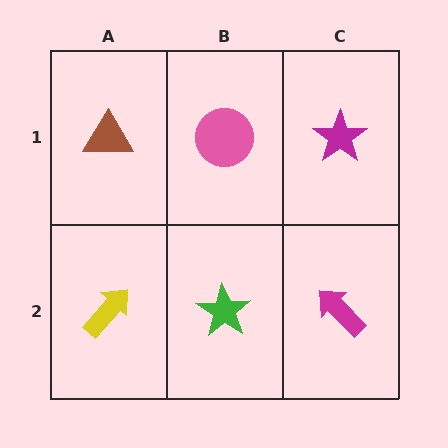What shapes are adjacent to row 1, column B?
A green star (row 2, column B), a brown triangle (row 1, column A), a magenta star (row 1, column C).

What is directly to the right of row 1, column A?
A pink circle.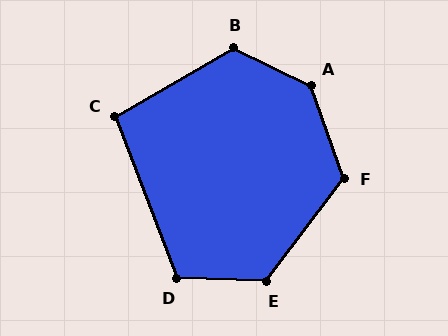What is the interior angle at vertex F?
Approximately 124 degrees (obtuse).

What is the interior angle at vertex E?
Approximately 126 degrees (obtuse).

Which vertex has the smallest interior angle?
C, at approximately 99 degrees.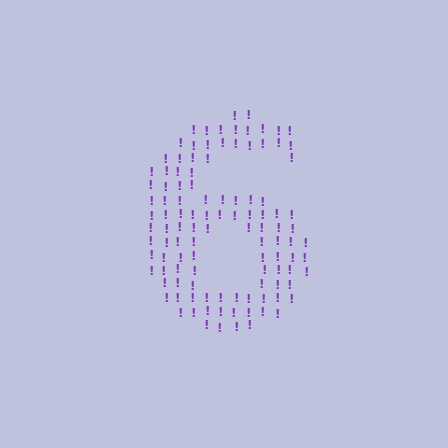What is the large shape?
The large shape is the digit 6.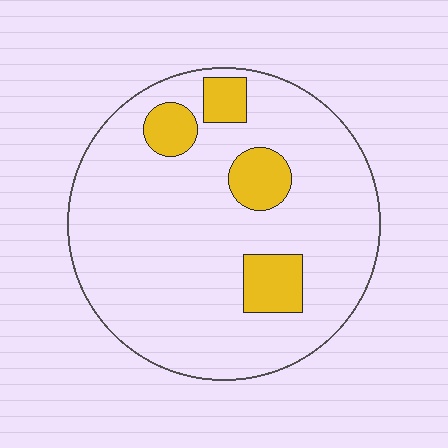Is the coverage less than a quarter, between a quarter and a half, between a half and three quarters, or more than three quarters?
Less than a quarter.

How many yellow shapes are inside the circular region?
4.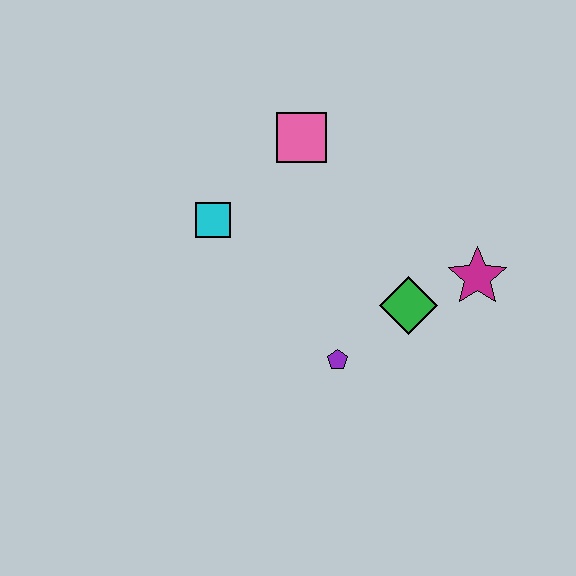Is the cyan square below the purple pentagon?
No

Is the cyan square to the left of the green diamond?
Yes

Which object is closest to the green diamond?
The magenta star is closest to the green diamond.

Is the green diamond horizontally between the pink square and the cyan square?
No